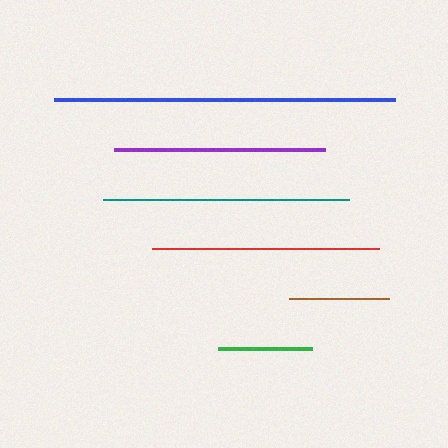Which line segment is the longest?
The blue line is the longest at approximately 341 pixels.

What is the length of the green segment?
The green segment is approximately 94 pixels long.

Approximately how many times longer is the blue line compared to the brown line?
The blue line is approximately 3.4 times the length of the brown line.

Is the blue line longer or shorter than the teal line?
The blue line is longer than the teal line.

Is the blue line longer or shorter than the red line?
The blue line is longer than the red line.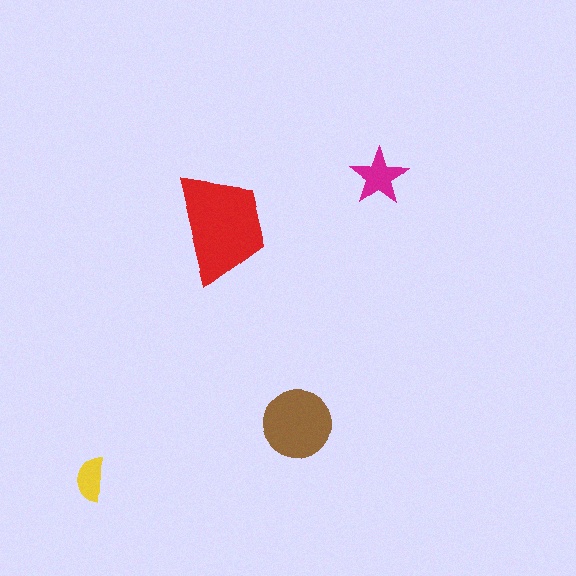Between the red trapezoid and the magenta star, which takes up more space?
The red trapezoid.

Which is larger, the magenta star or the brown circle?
The brown circle.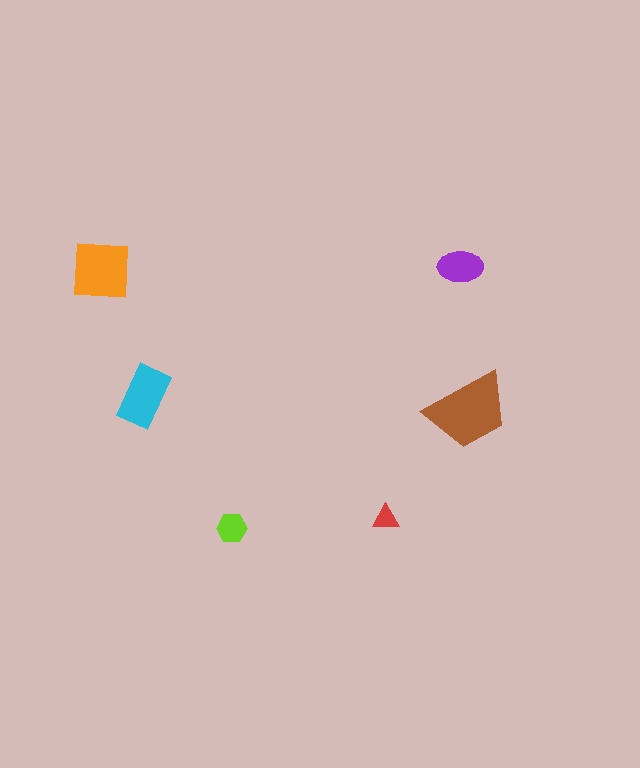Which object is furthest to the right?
The brown trapezoid is rightmost.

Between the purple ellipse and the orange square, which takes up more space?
The orange square.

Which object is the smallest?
The red triangle.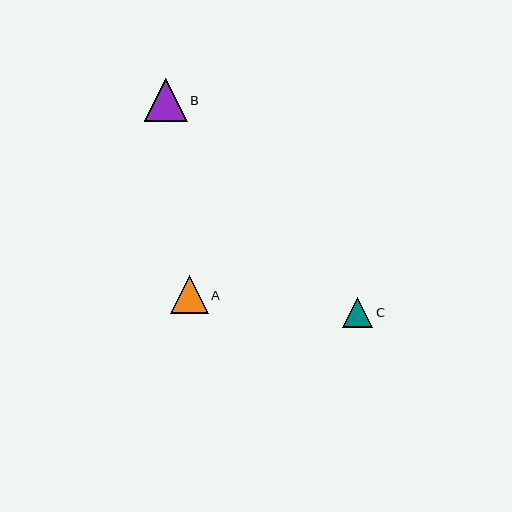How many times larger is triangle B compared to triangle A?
Triangle B is approximately 1.1 times the size of triangle A.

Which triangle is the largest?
Triangle B is the largest with a size of approximately 43 pixels.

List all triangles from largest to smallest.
From largest to smallest: B, A, C.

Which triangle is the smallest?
Triangle C is the smallest with a size of approximately 30 pixels.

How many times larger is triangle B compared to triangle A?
Triangle B is approximately 1.1 times the size of triangle A.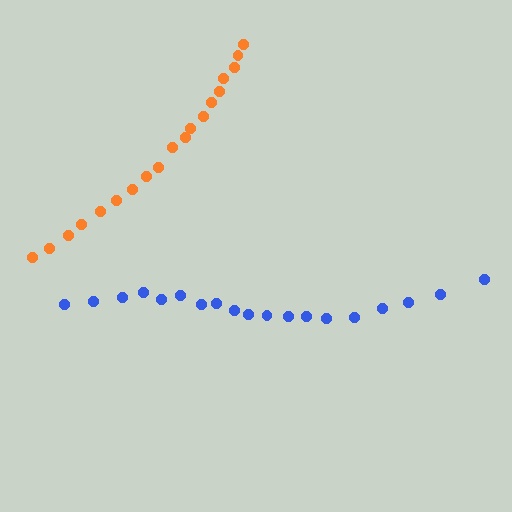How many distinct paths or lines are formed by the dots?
There are 2 distinct paths.